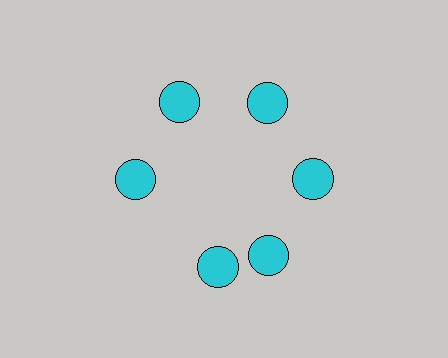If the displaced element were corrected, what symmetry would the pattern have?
It would have 6-fold rotational symmetry — the pattern would map onto itself every 60 degrees.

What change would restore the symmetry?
The symmetry would be restored by rotating it back into even spacing with its neighbors so that all 6 circles sit at equal angles and equal distance from the center.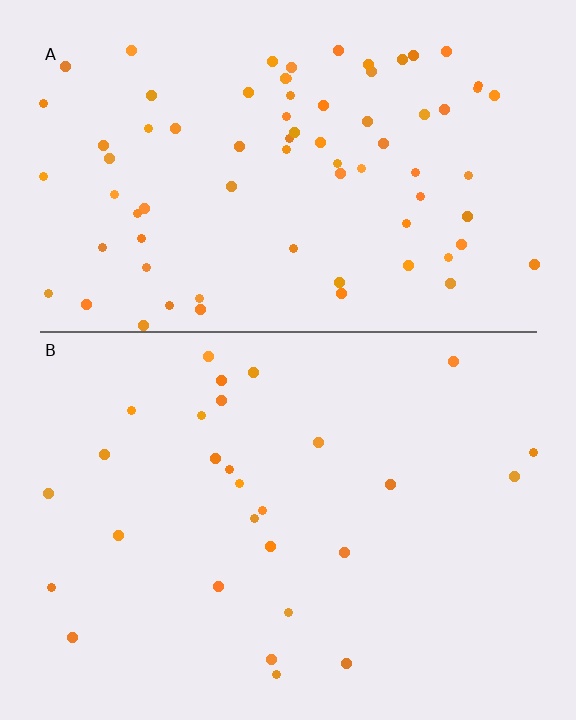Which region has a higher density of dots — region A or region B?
A (the top).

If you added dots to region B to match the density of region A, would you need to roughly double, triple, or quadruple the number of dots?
Approximately triple.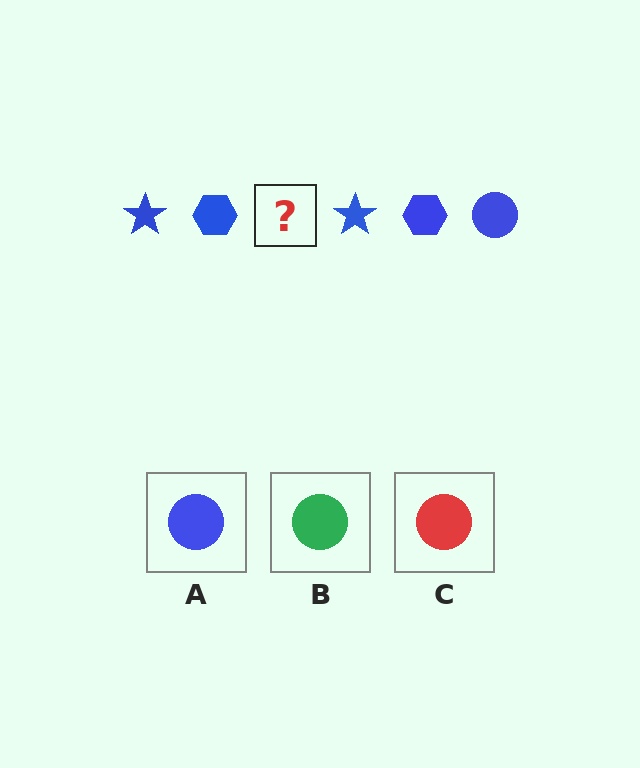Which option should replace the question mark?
Option A.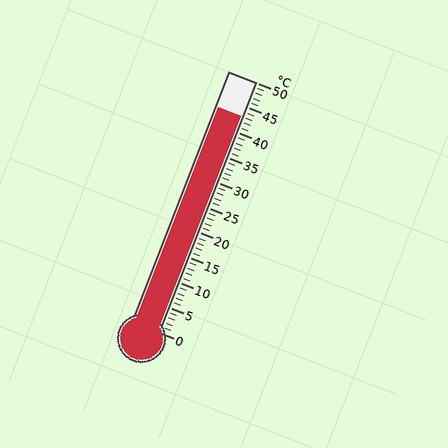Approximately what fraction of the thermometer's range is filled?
The thermometer is filled to approximately 85% of its range.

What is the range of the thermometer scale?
The thermometer scale ranges from 0°C to 50°C.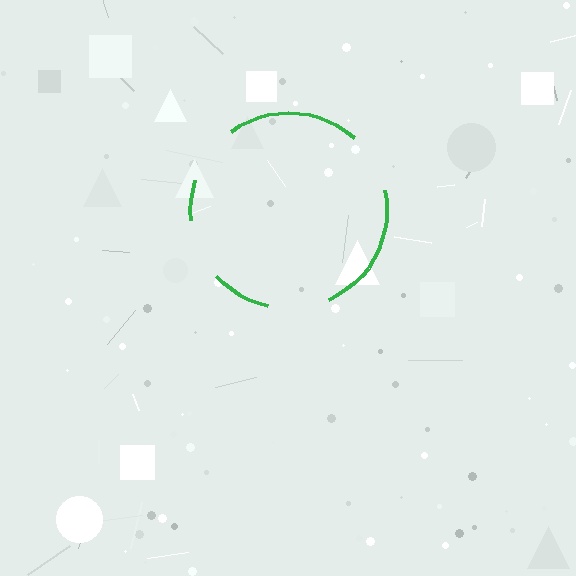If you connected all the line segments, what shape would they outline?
They would outline a circle.